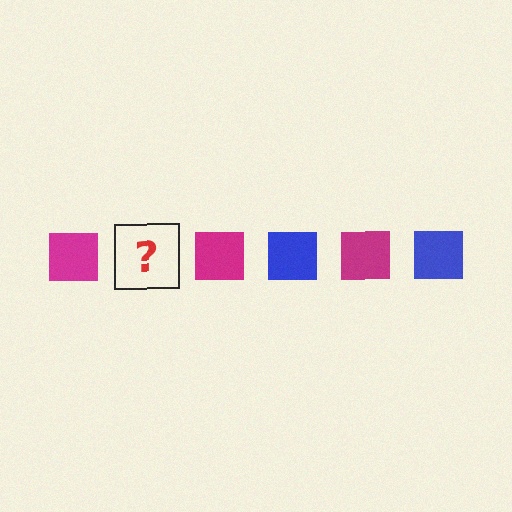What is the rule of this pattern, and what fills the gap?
The rule is that the pattern cycles through magenta, blue squares. The gap should be filled with a blue square.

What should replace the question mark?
The question mark should be replaced with a blue square.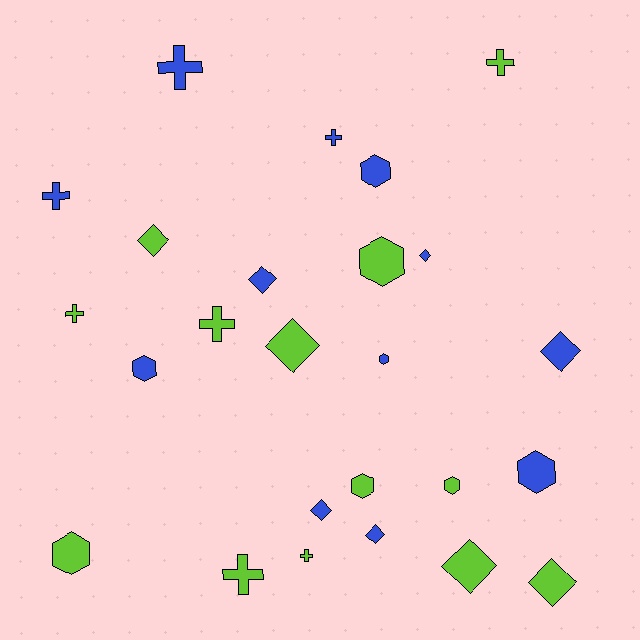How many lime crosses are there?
There are 5 lime crosses.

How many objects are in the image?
There are 25 objects.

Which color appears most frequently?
Lime, with 13 objects.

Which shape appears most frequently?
Diamond, with 9 objects.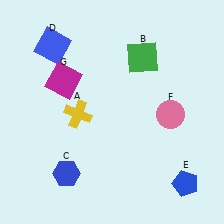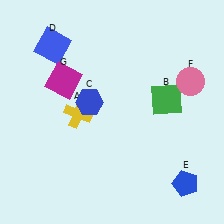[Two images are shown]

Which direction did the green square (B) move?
The green square (B) moved down.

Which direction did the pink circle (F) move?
The pink circle (F) moved up.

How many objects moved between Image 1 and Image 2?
3 objects moved between the two images.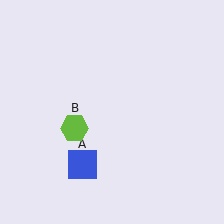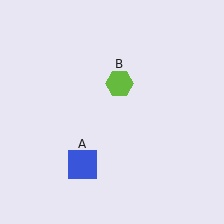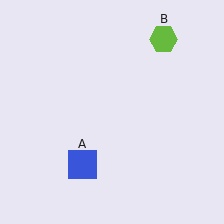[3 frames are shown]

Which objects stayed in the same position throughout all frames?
Blue square (object A) remained stationary.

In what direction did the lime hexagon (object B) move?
The lime hexagon (object B) moved up and to the right.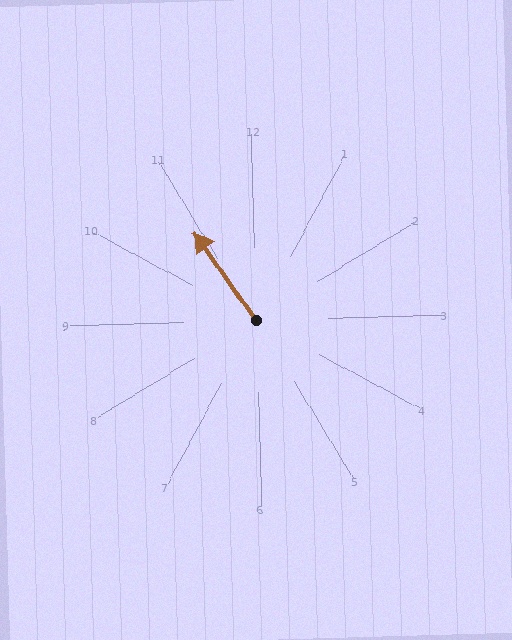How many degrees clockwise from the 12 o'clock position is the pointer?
Approximately 326 degrees.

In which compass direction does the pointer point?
Northwest.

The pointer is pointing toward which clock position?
Roughly 11 o'clock.